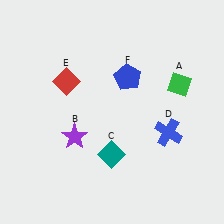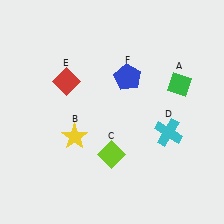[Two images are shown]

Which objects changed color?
B changed from purple to yellow. C changed from teal to lime. D changed from blue to cyan.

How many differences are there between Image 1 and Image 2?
There are 3 differences between the two images.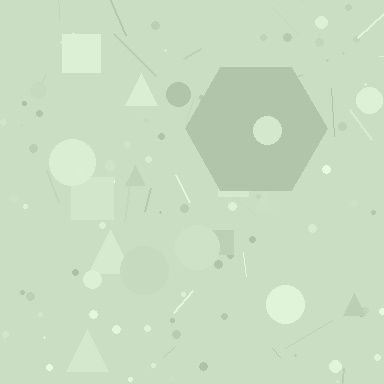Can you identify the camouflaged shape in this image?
The camouflaged shape is a hexagon.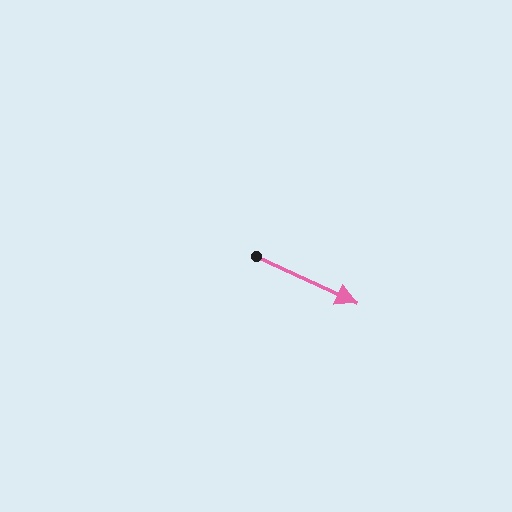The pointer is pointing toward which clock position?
Roughly 4 o'clock.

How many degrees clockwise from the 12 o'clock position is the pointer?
Approximately 115 degrees.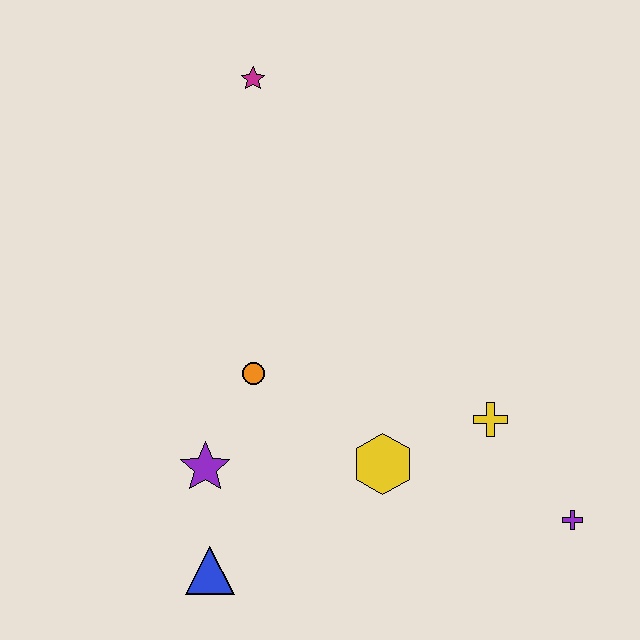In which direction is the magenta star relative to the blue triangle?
The magenta star is above the blue triangle.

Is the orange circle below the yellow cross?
No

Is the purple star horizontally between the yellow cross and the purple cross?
No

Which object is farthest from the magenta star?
The purple cross is farthest from the magenta star.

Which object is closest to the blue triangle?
The purple star is closest to the blue triangle.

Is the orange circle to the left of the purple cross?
Yes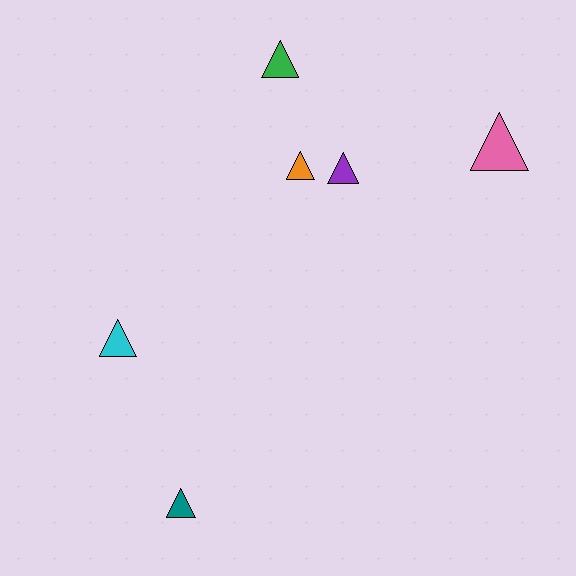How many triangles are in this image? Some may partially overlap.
There are 6 triangles.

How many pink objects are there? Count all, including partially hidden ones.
There is 1 pink object.